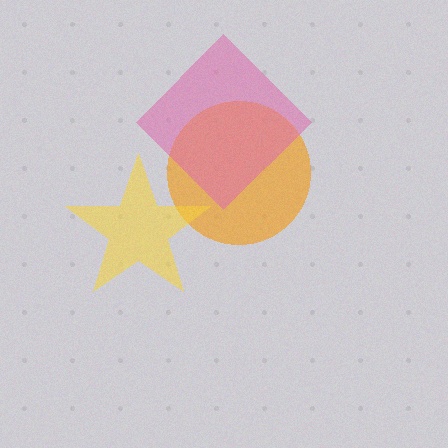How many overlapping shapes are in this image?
There are 3 overlapping shapes in the image.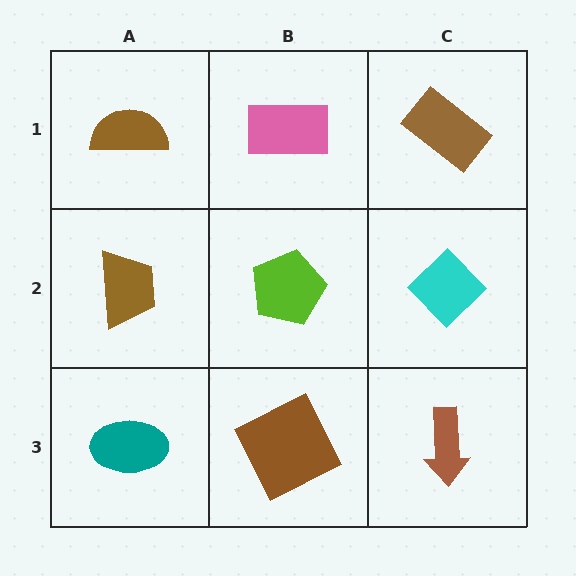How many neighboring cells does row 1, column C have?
2.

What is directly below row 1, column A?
A brown trapezoid.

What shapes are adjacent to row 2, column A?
A brown semicircle (row 1, column A), a teal ellipse (row 3, column A), a lime pentagon (row 2, column B).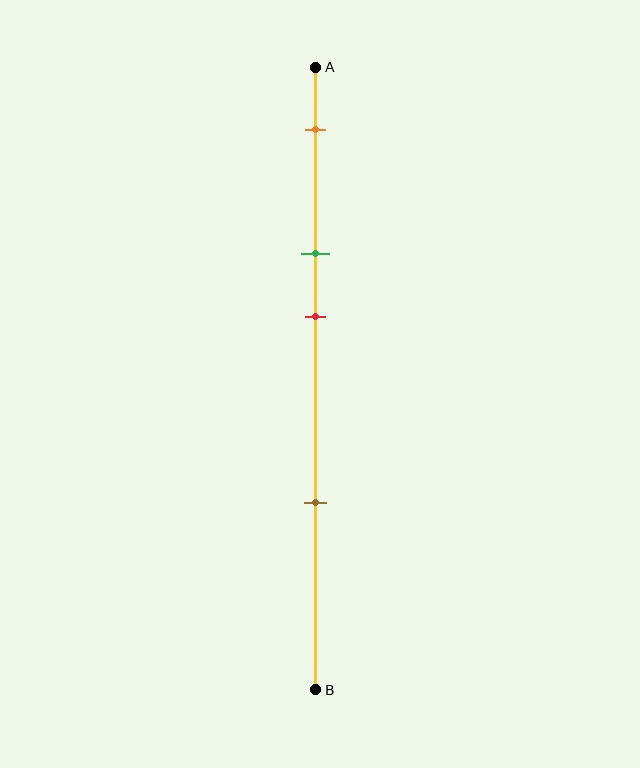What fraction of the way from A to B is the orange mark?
The orange mark is approximately 10% (0.1) of the way from A to B.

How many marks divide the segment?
There are 4 marks dividing the segment.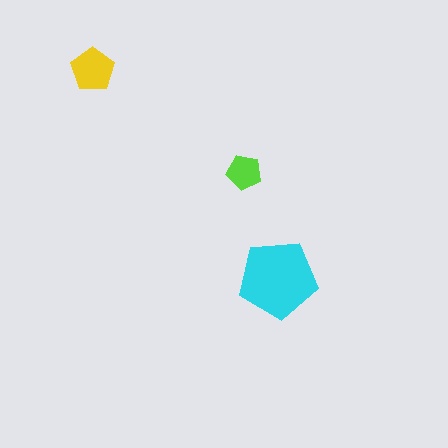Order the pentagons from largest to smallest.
the cyan one, the yellow one, the lime one.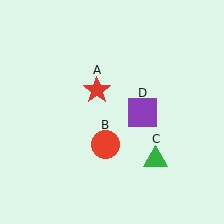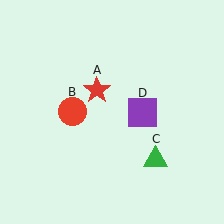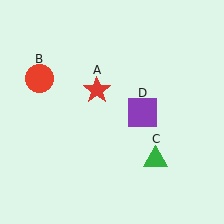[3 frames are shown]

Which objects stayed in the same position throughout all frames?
Red star (object A) and green triangle (object C) and purple square (object D) remained stationary.